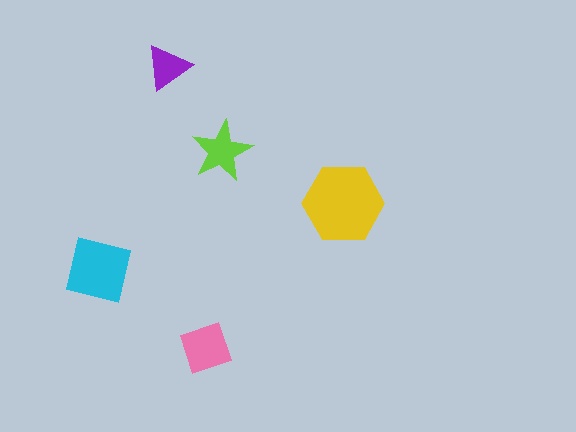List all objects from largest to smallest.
The yellow hexagon, the cyan square, the pink square, the lime star, the purple triangle.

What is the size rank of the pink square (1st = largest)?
3rd.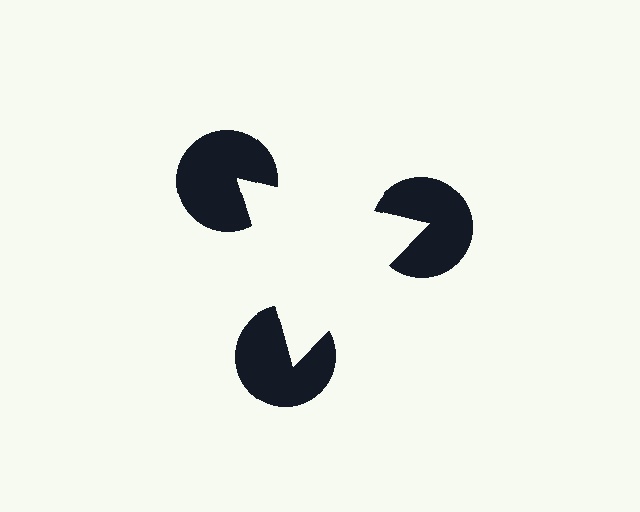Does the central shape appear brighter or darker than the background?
It typically appears slightly brighter than the background, even though no actual brightness change is drawn.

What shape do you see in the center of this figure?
An illusory triangle — its edges are inferred from the aligned wedge cuts in the pac-man discs, not physically drawn.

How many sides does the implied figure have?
3 sides.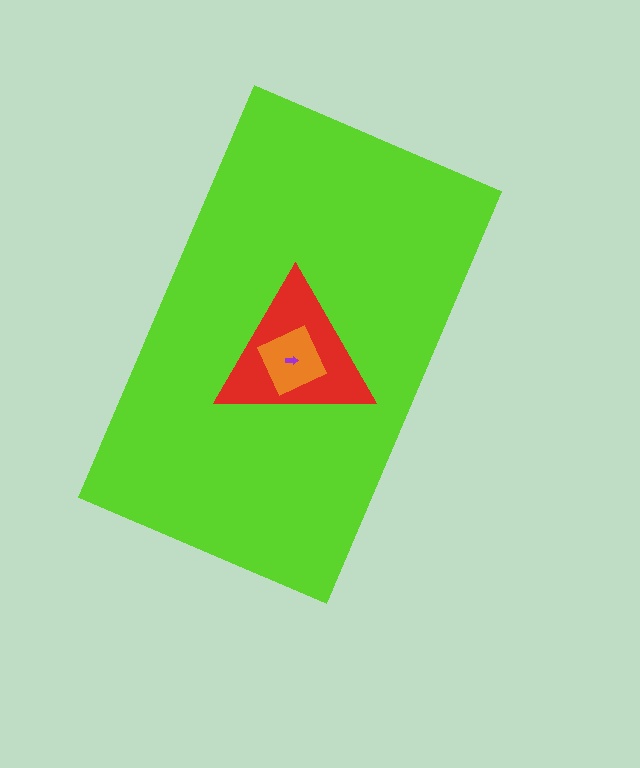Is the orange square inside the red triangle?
Yes.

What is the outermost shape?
The lime rectangle.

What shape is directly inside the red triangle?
The orange square.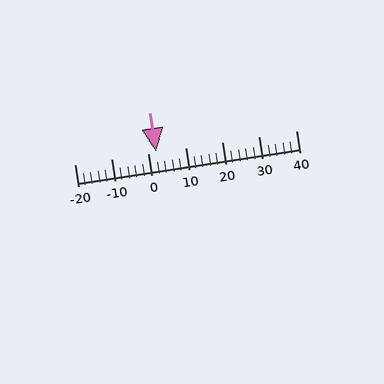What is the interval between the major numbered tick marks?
The major tick marks are spaced 10 units apart.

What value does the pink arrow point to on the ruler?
The pink arrow points to approximately 2.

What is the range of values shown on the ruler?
The ruler shows values from -20 to 40.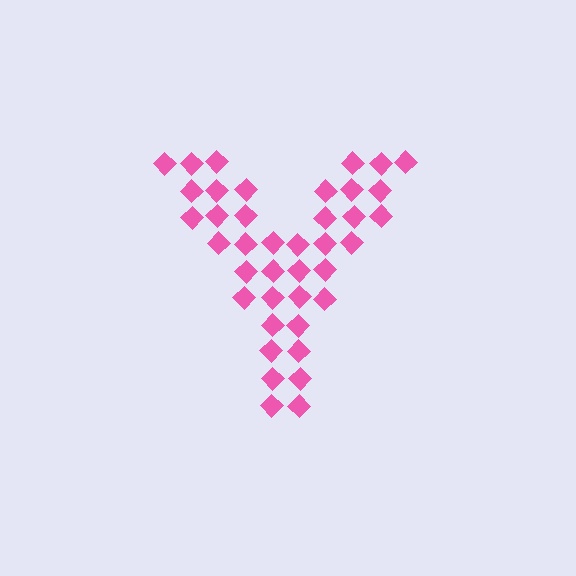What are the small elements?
The small elements are diamonds.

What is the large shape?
The large shape is the letter Y.